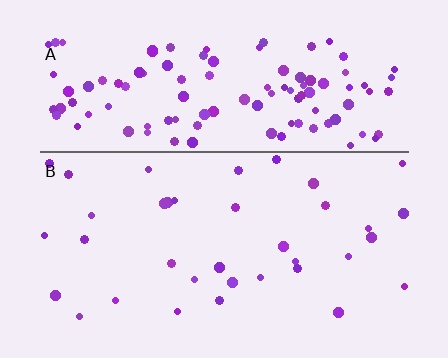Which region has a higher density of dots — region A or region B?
A (the top).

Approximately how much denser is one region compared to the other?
Approximately 3.5× — region A over region B.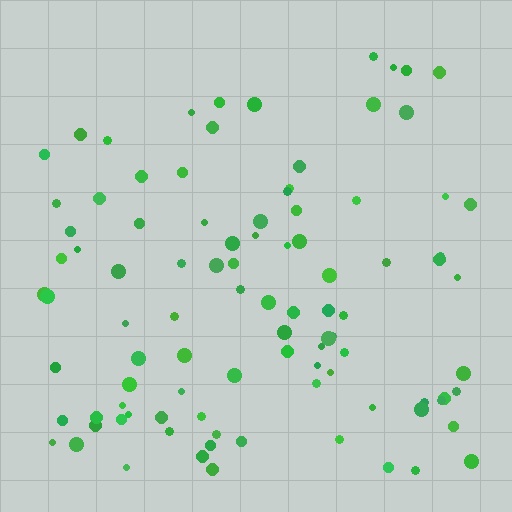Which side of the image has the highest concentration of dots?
The bottom.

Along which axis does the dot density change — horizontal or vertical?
Vertical.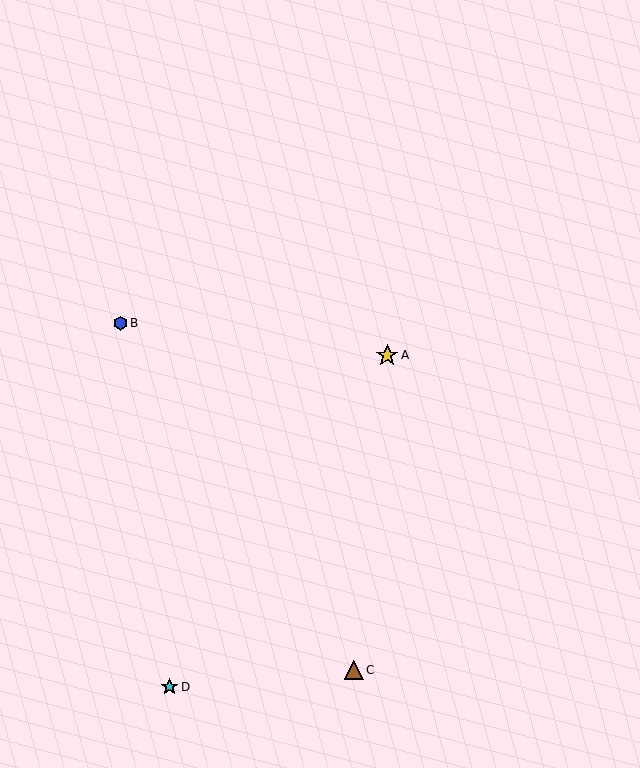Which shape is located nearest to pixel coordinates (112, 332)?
The blue hexagon (labeled B) at (120, 323) is nearest to that location.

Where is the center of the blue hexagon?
The center of the blue hexagon is at (120, 323).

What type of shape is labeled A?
Shape A is a yellow star.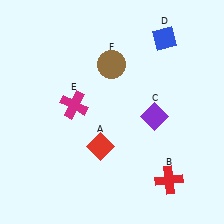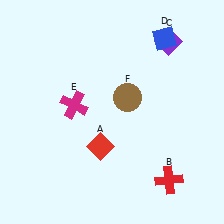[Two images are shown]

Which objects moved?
The objects that moved are: the purple diamond (C), the brown circle (F).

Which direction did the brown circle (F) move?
The brown circle (F) moved down.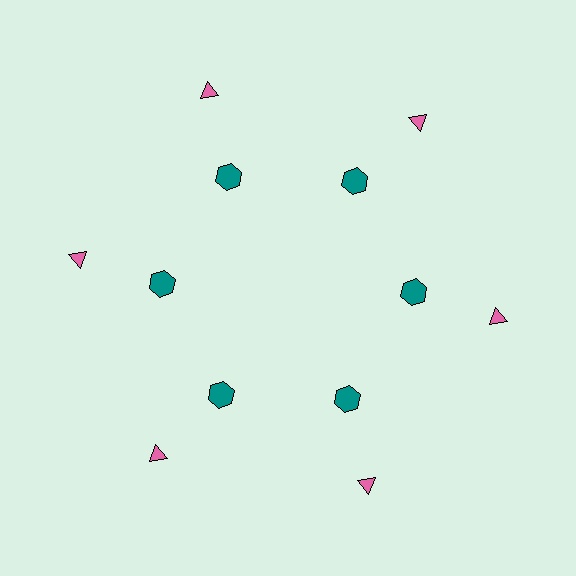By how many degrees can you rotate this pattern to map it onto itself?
The pattern maps onto itself every 60 degrees of rotation.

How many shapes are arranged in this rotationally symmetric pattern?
There are 12 shapes, arranged in 6 groups of 2.